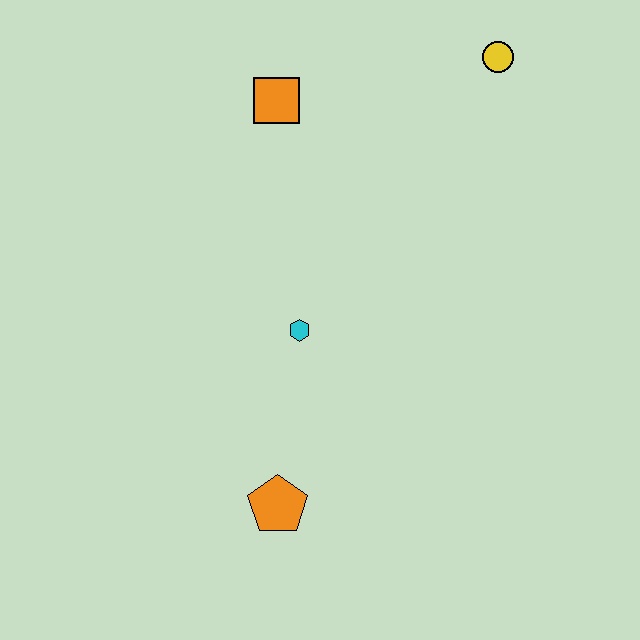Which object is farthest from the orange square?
The orange pentagon is farthest from the orange square.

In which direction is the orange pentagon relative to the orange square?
The orange pentagon is below the orange square.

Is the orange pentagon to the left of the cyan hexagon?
Yes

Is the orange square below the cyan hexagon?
No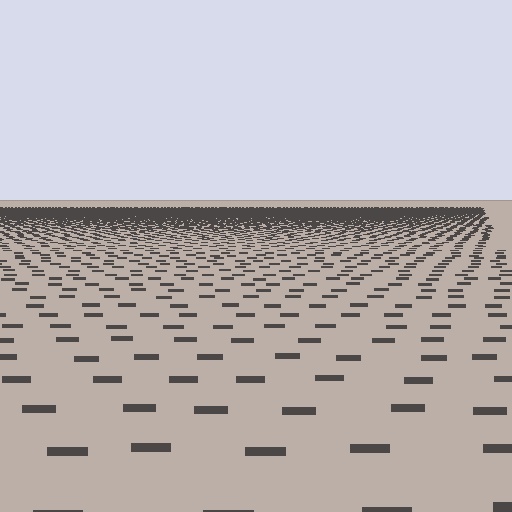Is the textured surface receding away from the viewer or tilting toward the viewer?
The surface is receding away from the viewer. Texture elements get smaller and denser toward the top.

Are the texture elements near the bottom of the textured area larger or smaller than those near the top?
Larger. Near the bottom, elements are closer to the viewer and appear at a bigger on-screen size.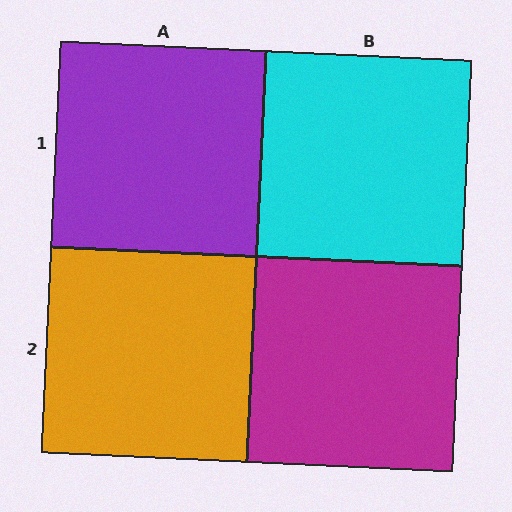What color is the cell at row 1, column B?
Cyan.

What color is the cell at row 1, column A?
Purple.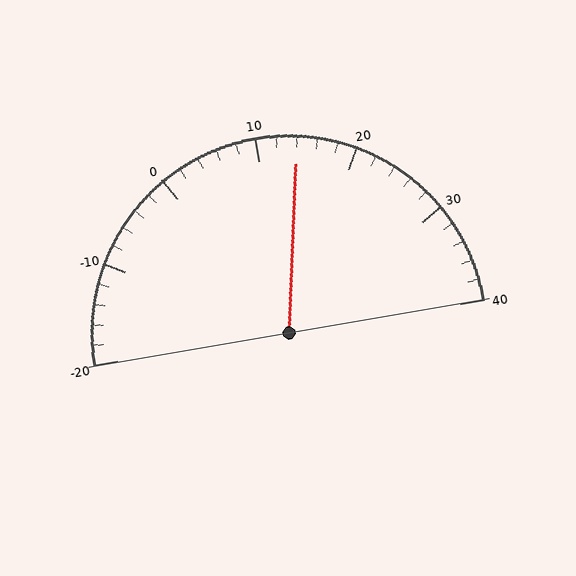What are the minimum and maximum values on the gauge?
The gauge ranges from -20 to 40.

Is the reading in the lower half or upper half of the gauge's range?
The reading is in the upper half of the range (-20 to 40).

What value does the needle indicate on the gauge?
The needle indicates approximately 14.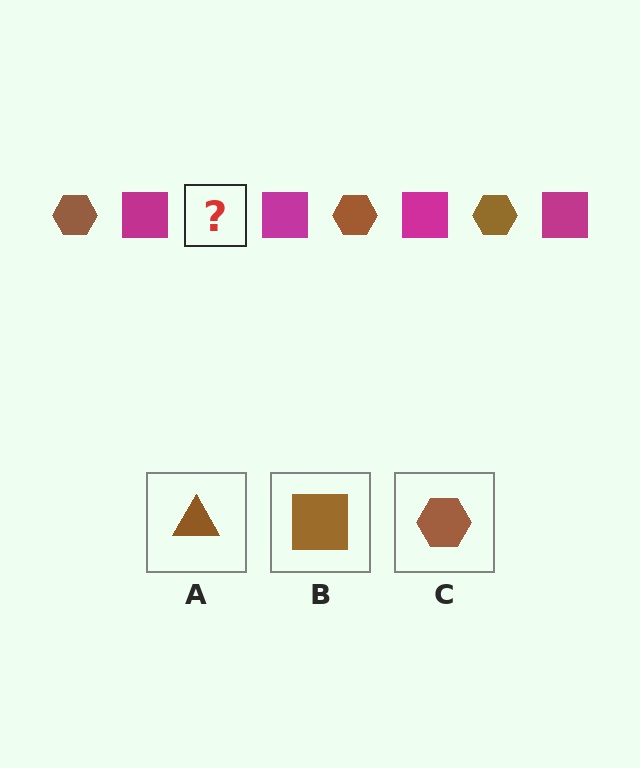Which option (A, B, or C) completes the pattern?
C.